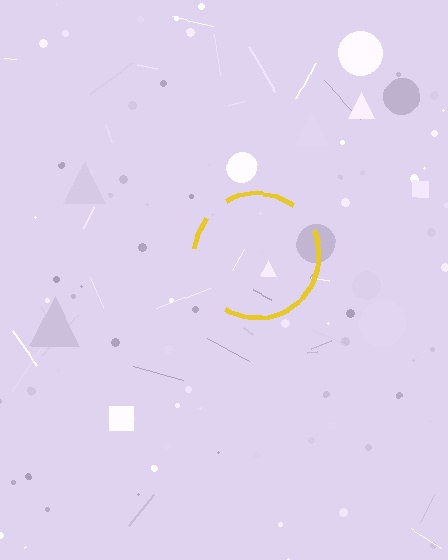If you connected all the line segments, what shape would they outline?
They would outline a circle.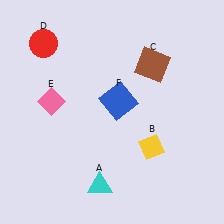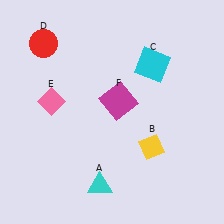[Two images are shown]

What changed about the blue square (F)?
In Image 1, F is blue. In Image 2, it changed to magenta.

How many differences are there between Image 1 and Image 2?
There are 2 differences between the two images.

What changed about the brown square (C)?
In Image 1, C is brown. In Image 2, it changed to cyan.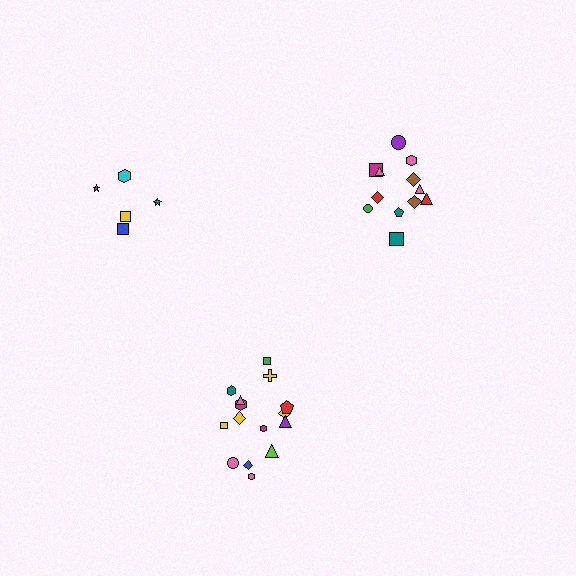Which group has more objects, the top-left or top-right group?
The top-right group.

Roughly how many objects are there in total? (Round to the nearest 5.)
Roughly 35 objects in total.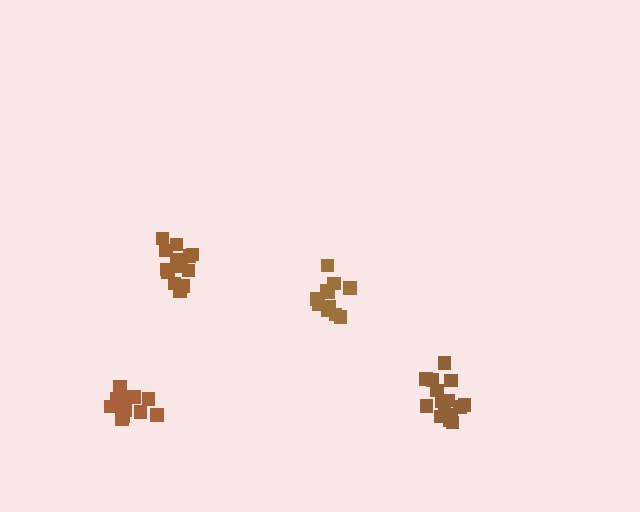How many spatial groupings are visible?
There are 4 spatial groupings.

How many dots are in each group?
Group 1: 16 dots, Group 2: 14 dots, Group 3: 11 dots, Group 4: 15 dots (56 total).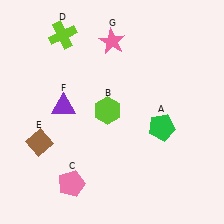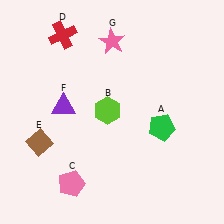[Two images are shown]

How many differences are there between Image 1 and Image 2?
There is 1 difference between the two images.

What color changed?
The cross (D) changed from lime in Image 1 to red in Image 2.